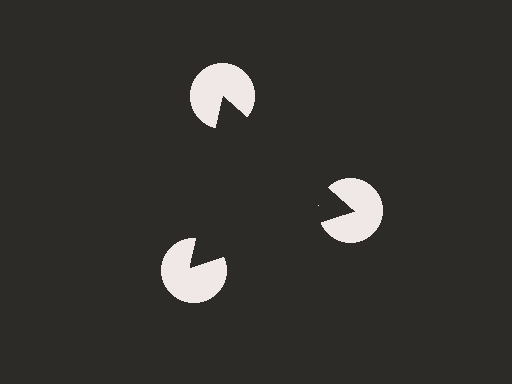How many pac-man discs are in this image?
There are 3 — one at each vertex of the illusory triangle.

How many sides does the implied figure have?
3 sides.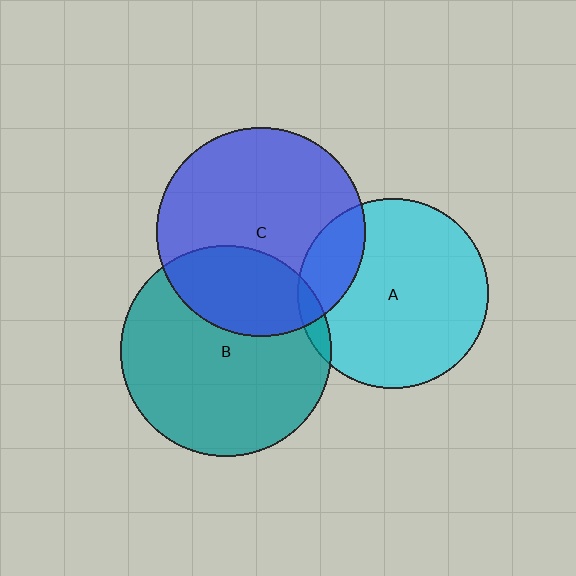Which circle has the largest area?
Circle B (teal).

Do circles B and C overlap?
Yes.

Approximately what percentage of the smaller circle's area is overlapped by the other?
Approximately 30%.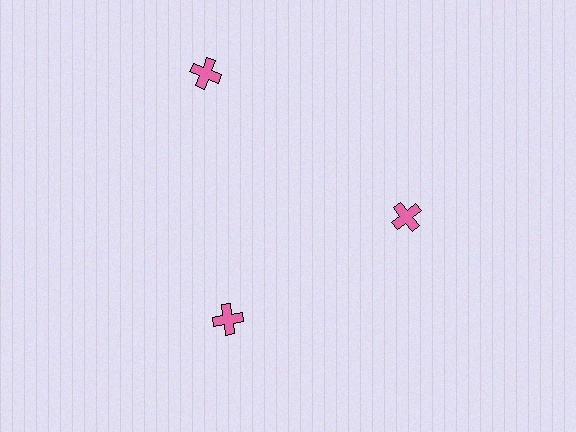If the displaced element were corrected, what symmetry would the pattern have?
It would have 3-fold rotational symmetry — the pattern would map onto itself every 120 degrees.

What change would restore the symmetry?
The symmetry would be restored by moving it inward, back onto the ring so that all 3 crosses sit at equal angles and equal distance from the center.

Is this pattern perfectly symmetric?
No. The 3 pink crosses are arranged in a ring, but one element near the 11 o'clock position is pushed outward from the center, breaking the 3-fold rotational symmetry.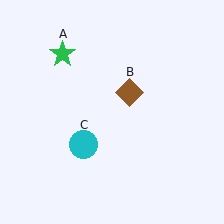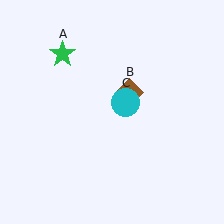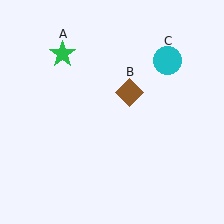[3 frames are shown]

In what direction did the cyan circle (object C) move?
The cyan circle (object C) moved up and to the right.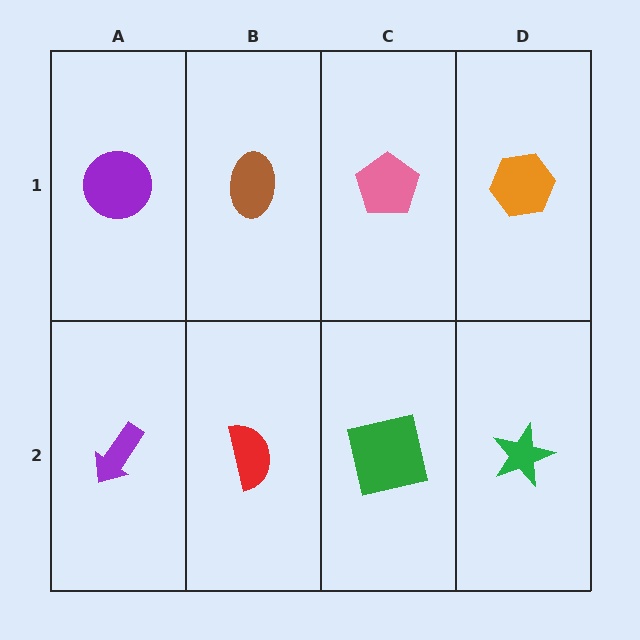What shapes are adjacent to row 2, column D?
An orange hexagon (row 1, column D), a green square (row 2, column C).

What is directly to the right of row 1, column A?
A brown ellipse.